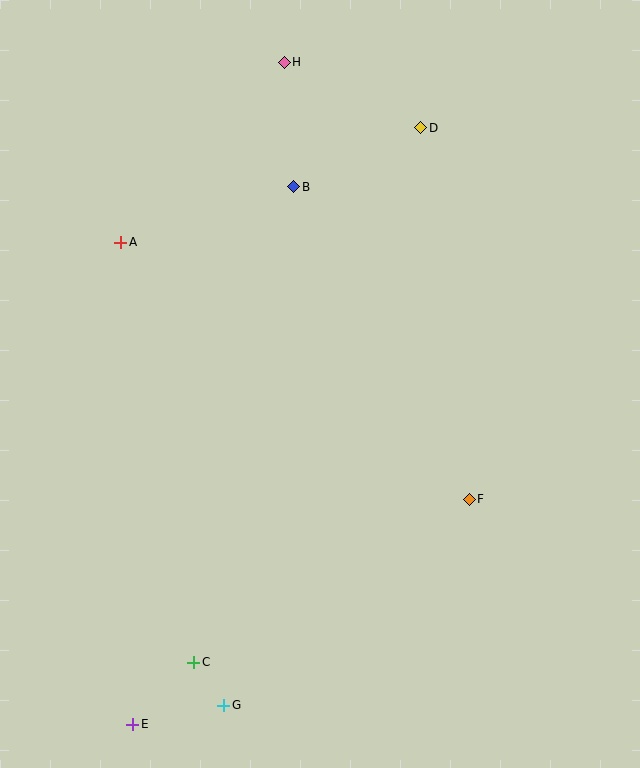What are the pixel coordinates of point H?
Point H is at (284, 62).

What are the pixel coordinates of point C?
Point C is at (194, 662).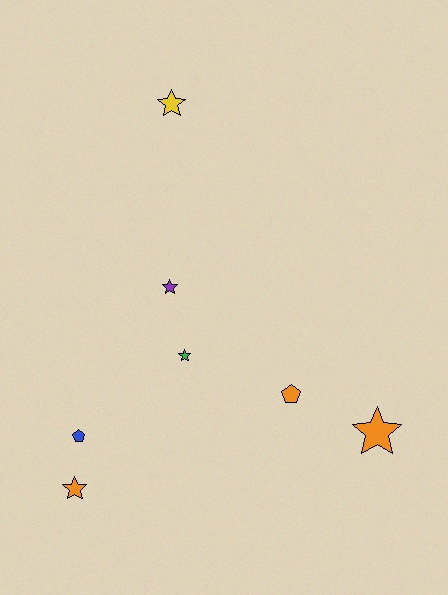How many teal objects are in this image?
There are no teal objects.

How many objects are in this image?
There are 7 objects.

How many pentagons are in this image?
There are 2 pentagons.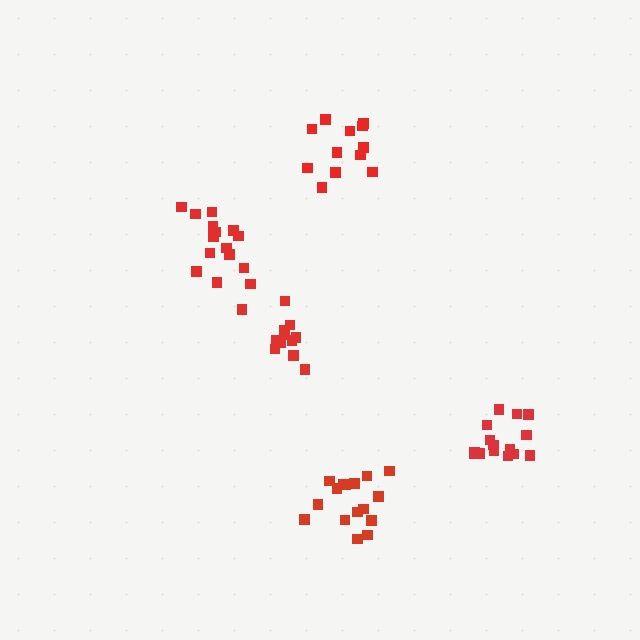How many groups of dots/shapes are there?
There are 5 groups.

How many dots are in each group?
Group 1: 16 dots, Group 2: 15 dots, Group 3: 12 dots, Group 4: 12 dots, Group 5: 15 dots (70 total).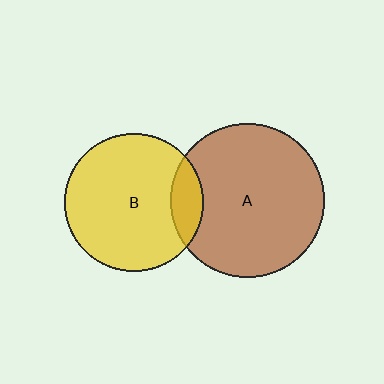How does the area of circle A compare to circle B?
Approximately 1.2 times.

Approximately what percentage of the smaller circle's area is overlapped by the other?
Approximately 15%.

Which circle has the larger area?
Circle A (brown).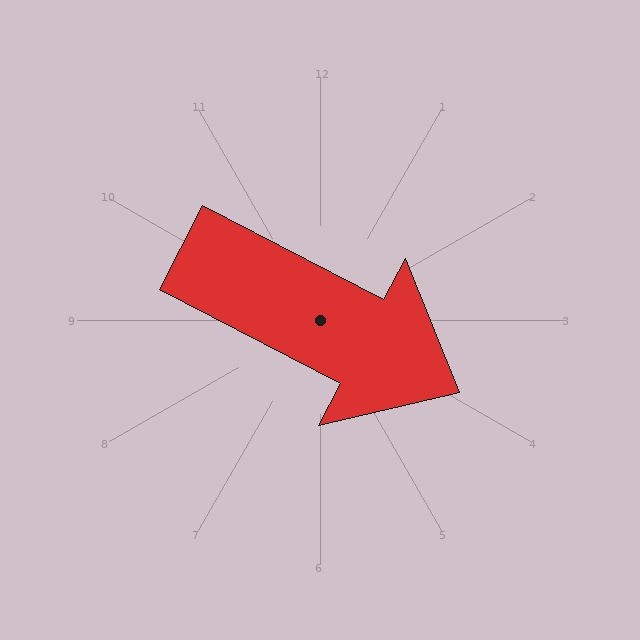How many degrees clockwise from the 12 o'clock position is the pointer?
Approximately 117 degrees.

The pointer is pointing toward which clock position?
Roughly 4 o'clock.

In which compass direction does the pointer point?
Southeast.